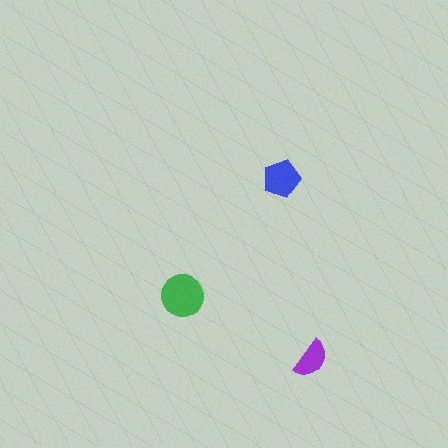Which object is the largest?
The green circle.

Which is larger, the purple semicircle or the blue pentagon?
The blue pentagon.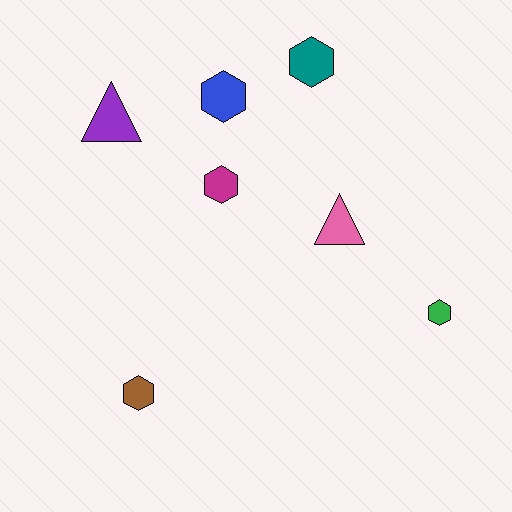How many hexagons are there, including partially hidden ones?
There are 5 hexagons.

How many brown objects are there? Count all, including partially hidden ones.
There is 1 brown object.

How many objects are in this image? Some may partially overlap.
There are 7 objects.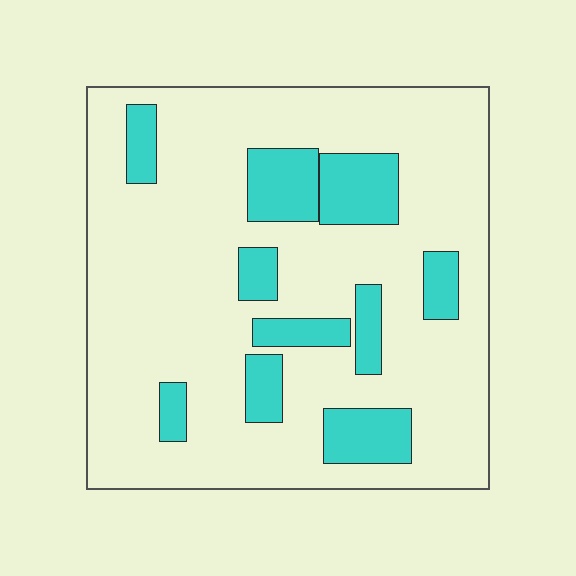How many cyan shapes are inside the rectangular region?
10.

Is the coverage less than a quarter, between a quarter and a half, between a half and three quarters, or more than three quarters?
Less than a quarter.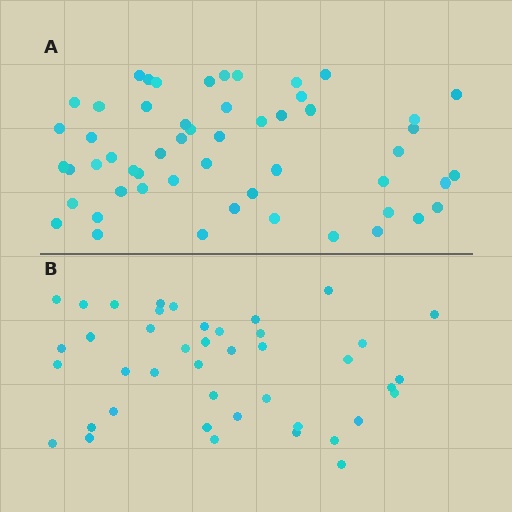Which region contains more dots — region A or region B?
Region A (the top region) has more dots.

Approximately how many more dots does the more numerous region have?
Region A has roughly 12 or so more dots than region B.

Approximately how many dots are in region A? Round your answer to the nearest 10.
About 50 dots. (The exact count is 54, which rounds to 50.)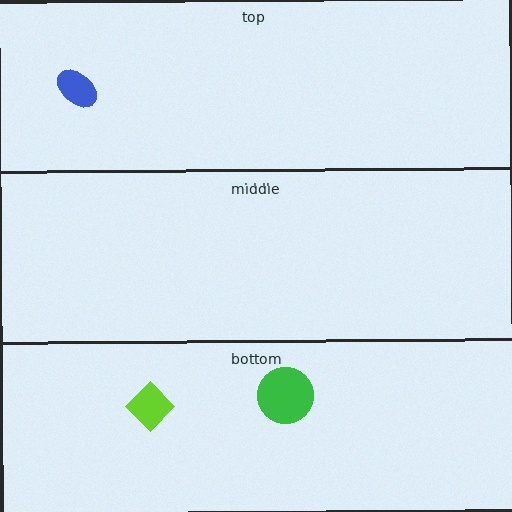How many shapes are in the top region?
1.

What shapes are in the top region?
The blue ellipse.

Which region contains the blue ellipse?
The top region.